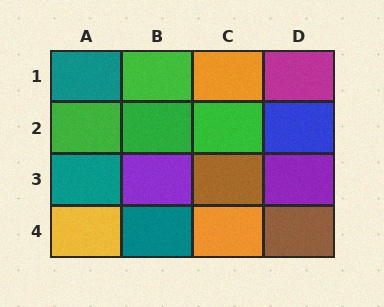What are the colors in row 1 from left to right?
Teal, green, orange, magenta.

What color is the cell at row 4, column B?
Teal.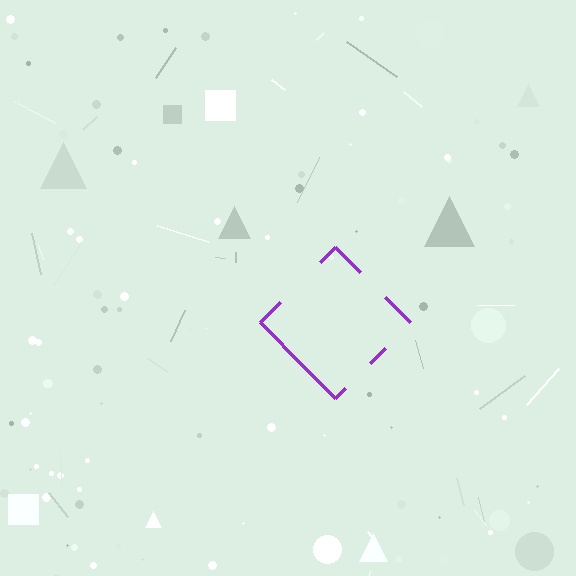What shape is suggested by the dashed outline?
The dashed outline suggests a diamond.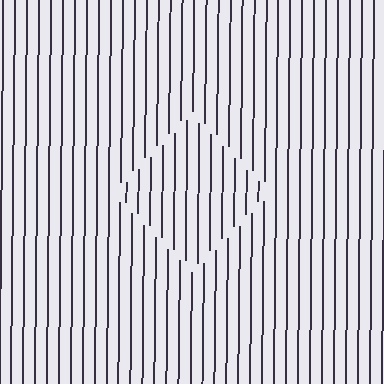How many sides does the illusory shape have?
4 sides — the line-ends trace a square.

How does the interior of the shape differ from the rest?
The interior of the shape contains the same grating, shifted by half a period — the contour is defined by the phase discontinuity where line-ends from the inner and outer gratings abut.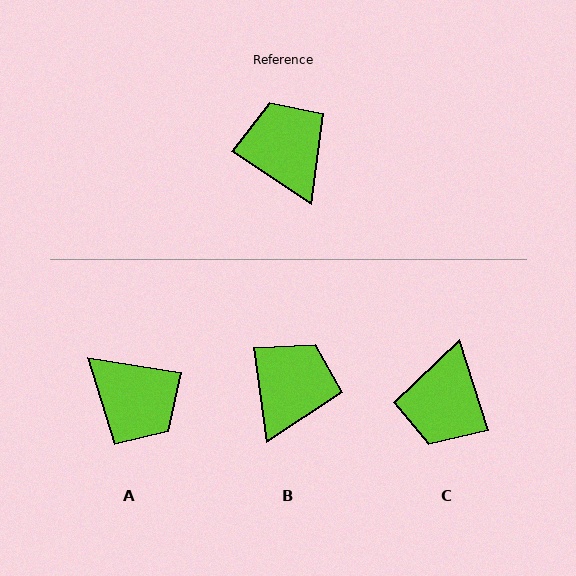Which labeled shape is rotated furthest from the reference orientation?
A, about 155 degrees away.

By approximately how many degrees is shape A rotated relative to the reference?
Approximately 155 degrees clockwise.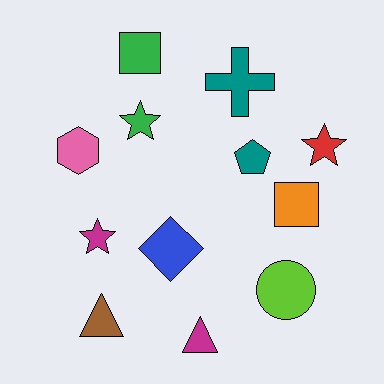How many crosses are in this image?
There is 1 cross.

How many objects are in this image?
There are 12 objects.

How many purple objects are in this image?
There are no purple objects.